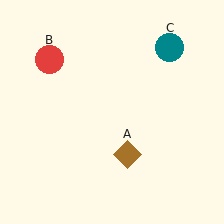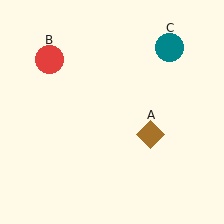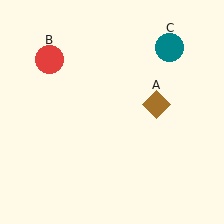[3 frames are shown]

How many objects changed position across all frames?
1 object changed position: brown diamond (object A).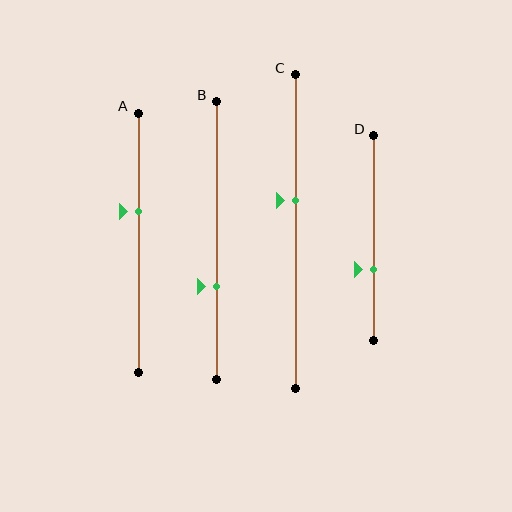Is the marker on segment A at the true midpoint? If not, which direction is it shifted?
No, the marker on segment A is shifted upward by about 12% of the segment length.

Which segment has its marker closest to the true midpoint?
Segment C has its marker closest to the true midpoint.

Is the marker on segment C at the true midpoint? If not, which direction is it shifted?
No, the marker on segment C is shifted upward by about 10% of the segment length.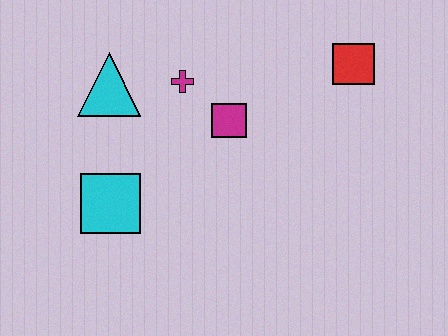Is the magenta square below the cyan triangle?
Yes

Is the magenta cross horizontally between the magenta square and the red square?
No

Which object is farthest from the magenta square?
The cyan square is farthest from the magenta square.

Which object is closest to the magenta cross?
The magenta square is closest to the magenta cross.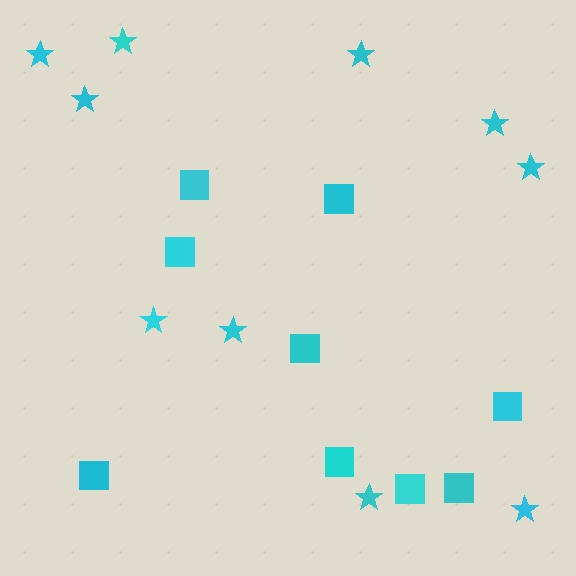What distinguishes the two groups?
There are 2 groups: one group of squares (9) and one group of stars (10).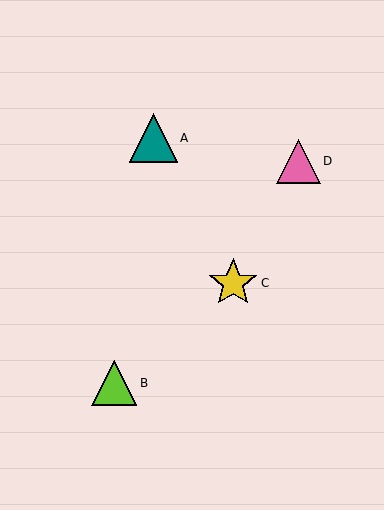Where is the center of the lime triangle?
The center of the lime triangle is at (114, 383).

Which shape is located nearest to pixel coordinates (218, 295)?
The yellow star (labeled C) at (233, 283) is nearest to that location.